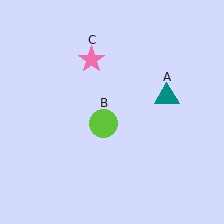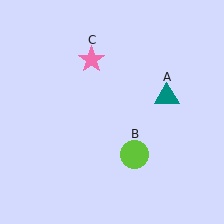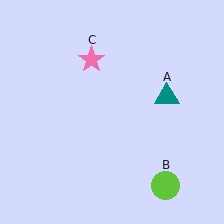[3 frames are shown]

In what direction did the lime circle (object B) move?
The lime circle (object B) moved down and to the right.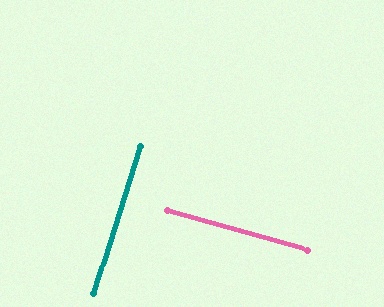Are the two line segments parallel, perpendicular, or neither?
Perpendicular — they meet at approximately 88°.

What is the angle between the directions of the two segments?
Approximately 88 degrees.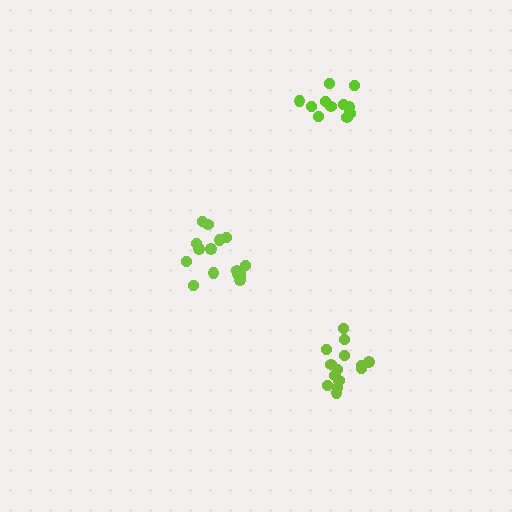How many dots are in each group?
Group 1: 16 dots, Group 2: 14 dots, Group 3: 11 dots (41 total).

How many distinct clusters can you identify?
There are 3 distinct clusters.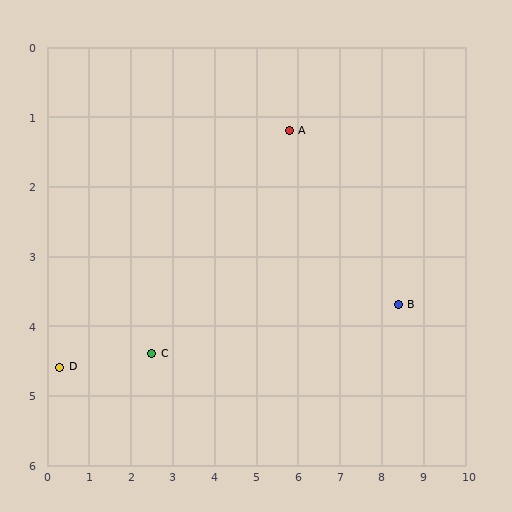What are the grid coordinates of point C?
Point C is at approximately (2.5, 4.4).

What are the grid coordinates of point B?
Point B is at approximately (8.4, 3.7).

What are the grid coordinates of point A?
Point A is at approximately (5.8, 1.2).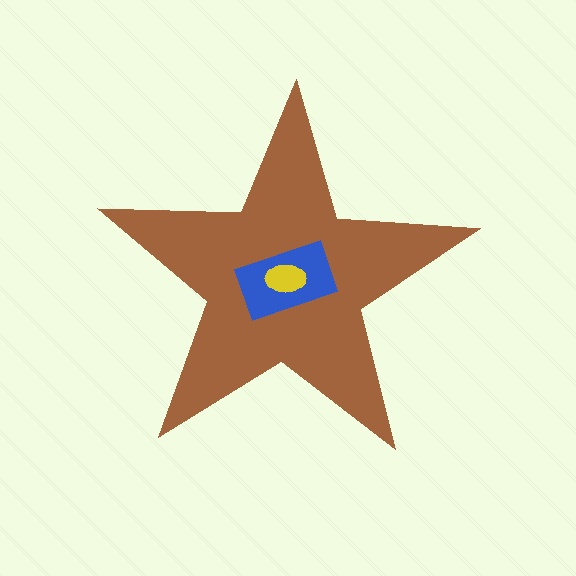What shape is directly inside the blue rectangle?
The yellow ellipse.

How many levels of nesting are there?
3.